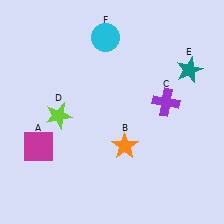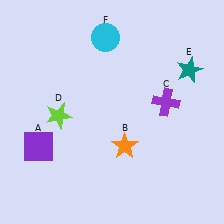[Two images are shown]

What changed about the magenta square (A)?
In Image 1, A is magenta. In Image 2, it changed to purple.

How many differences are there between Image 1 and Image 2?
There is 1 difference between the two images.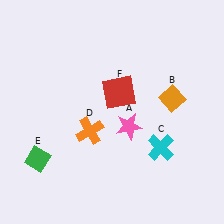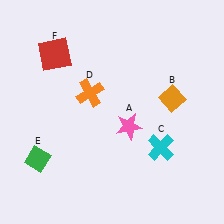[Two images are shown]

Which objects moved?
The objects that moved are: the orange cross (D), the red square (F).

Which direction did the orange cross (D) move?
The orange cross (D) moved up.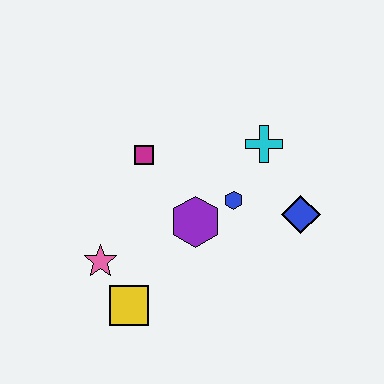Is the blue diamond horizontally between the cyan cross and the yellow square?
No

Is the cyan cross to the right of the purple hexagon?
Yes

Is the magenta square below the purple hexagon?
No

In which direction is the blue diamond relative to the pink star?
The blue diamond is to the right of the pink star.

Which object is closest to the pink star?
The yellow square is closest to the pink star.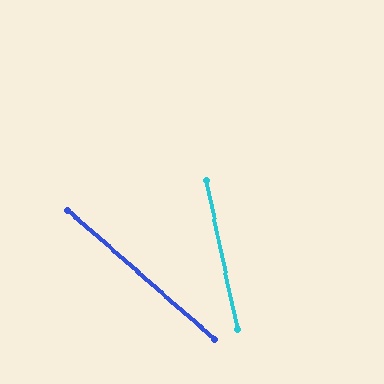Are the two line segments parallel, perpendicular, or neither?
Neither parallel nor perpendicular — they differ by about 36°.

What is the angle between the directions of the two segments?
Approximately 36 degrees.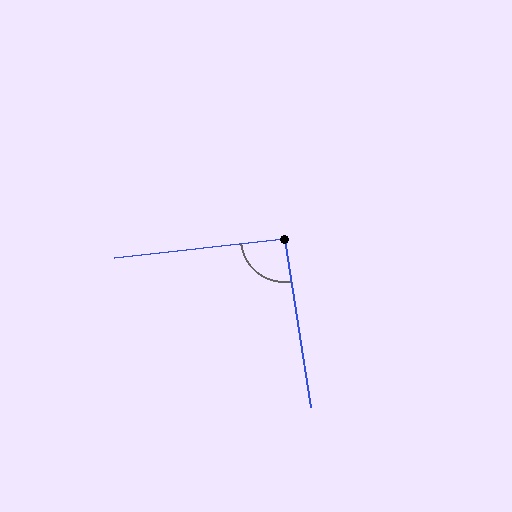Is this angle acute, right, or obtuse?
It is approximately a right angle.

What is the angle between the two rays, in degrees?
Approximately 92 degrees.